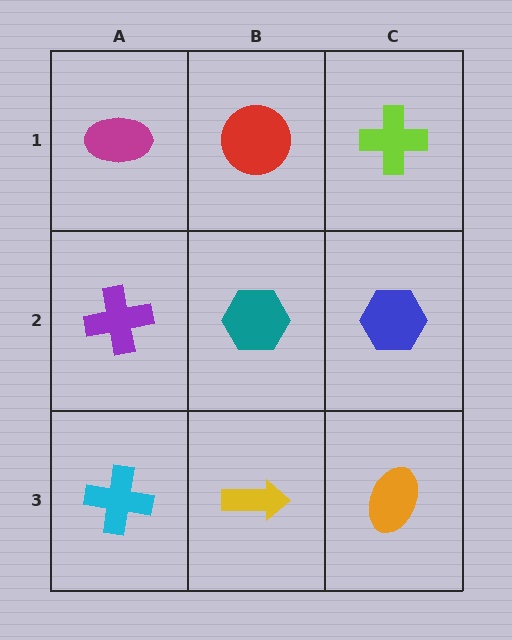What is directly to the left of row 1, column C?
A red circle.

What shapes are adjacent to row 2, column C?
A lime cross (row 1, column C), an orange ellipse (row 3, column C), a teal hexagon (row 2, column B).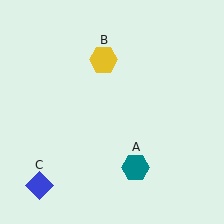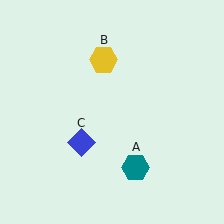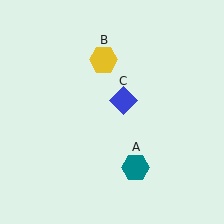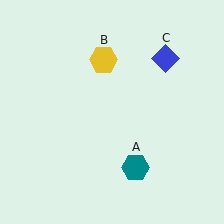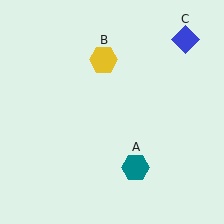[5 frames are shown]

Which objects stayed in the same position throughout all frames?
Teal hexagon (object A) and yellow hexagon (object B) remained stationary.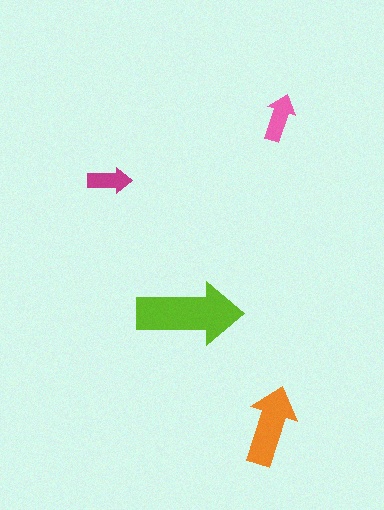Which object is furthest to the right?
The pink arrow is rightmost.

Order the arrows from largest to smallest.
the lime one, the orange one, the pink one, the magenta one.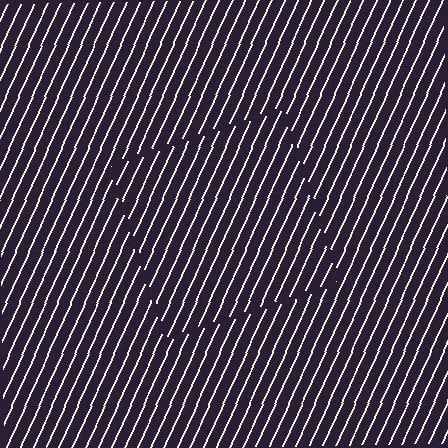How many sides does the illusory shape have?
4 sides — the line-ends trace a square.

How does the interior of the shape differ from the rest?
The interior of the shape contains the same grating, shifted by half a period — the contour is defined by the phase discontinuity where line-ends from the inner and outer gratings abut.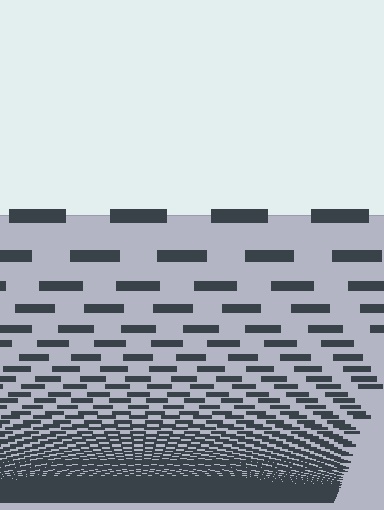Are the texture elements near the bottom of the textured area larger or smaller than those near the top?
Smaller. The gradient is inverted — elements near the bottom are smaller and denser.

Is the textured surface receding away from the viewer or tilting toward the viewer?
The surface appears to tilt toward the viewer. Texture elements get larger and sparser toward the top.